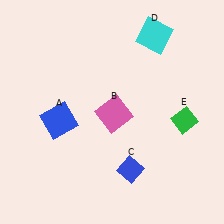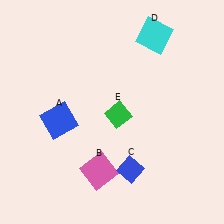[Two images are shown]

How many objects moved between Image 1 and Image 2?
2 objects moved between the two images.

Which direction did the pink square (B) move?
The pink square (B) moved down.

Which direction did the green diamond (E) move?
The green diamond (E) moved left.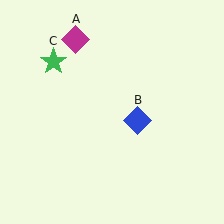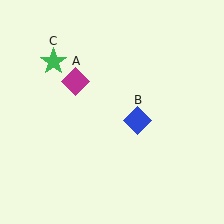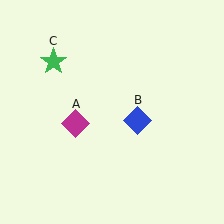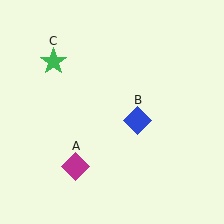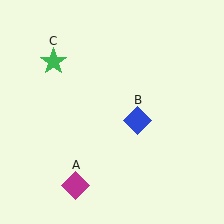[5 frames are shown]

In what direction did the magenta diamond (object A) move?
The magenta diamond (object A) moved down.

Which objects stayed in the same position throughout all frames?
Blue diamond (object B) and green star (object C) remained stationary.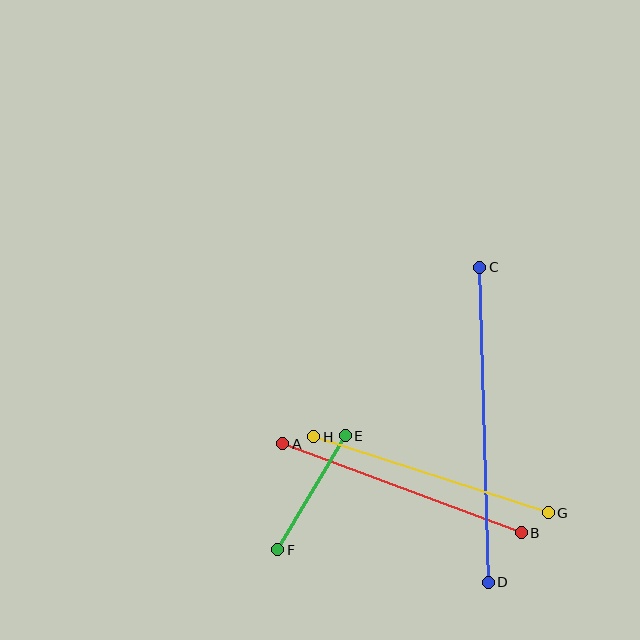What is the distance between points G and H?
The distance is approximately 247 pixels.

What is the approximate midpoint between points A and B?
The midpoint is at approximately (402, 488) pixels.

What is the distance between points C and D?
The distance is approximately 315 pixels.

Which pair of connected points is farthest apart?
Points C and D are farthest apart.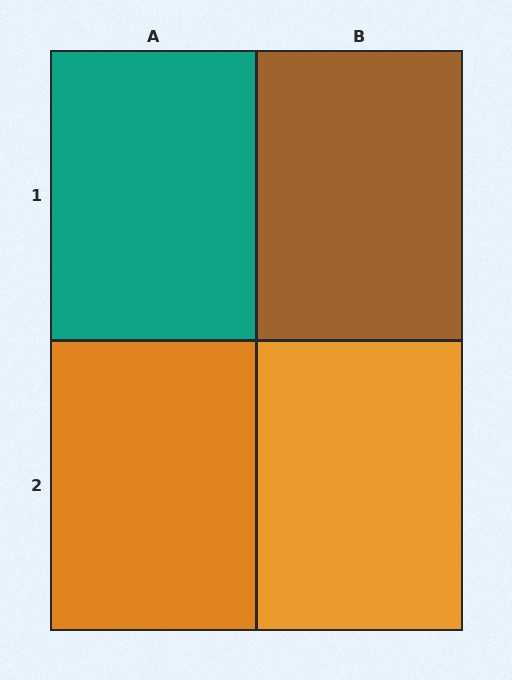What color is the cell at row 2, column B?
Orange.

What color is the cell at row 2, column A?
Orange.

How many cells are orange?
2 cells are orange.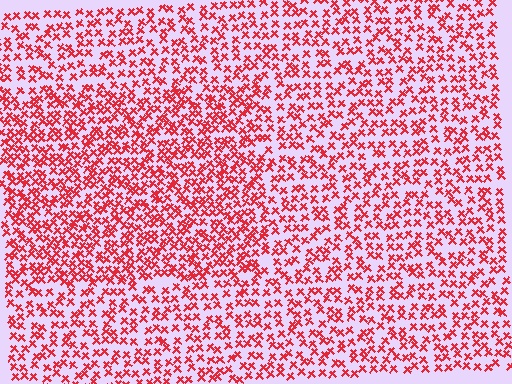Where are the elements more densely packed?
The elements are more densely packed inside the rectangle boundary.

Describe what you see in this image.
The image contains small red elements arranged at two different densities. A rectangle-shaped region is visible where the elements are more densely packed than the surrounding area.